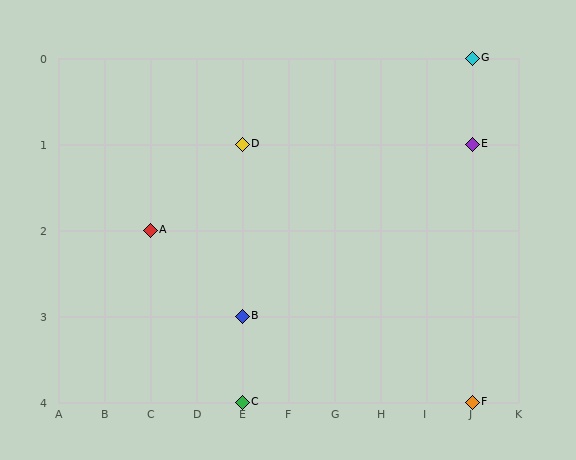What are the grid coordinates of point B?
Point B is at grid coordinates (E, 3).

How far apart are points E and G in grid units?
Points E and G are 1 row apart.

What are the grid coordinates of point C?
Point C is at grid coordinates (E, 4).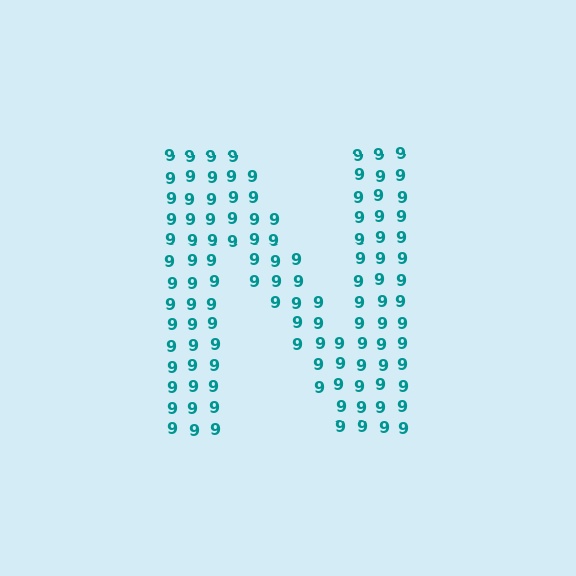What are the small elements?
The small elements are digit 9's.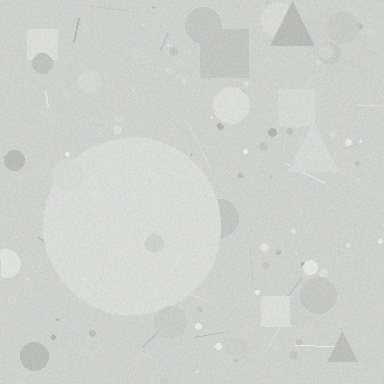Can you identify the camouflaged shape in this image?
The camouflaged shape is a circle.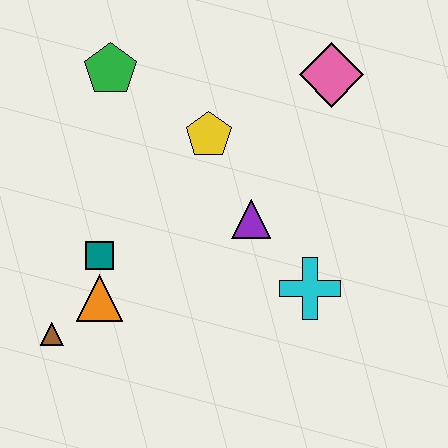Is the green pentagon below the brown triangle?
No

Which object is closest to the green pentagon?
The yellow pentagon is closest to the green pentagon.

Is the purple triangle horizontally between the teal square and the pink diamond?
Yes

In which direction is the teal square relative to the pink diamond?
The teal square is to the left of the pink diamond.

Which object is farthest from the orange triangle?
The pink diamond is farthest from the orange triangle.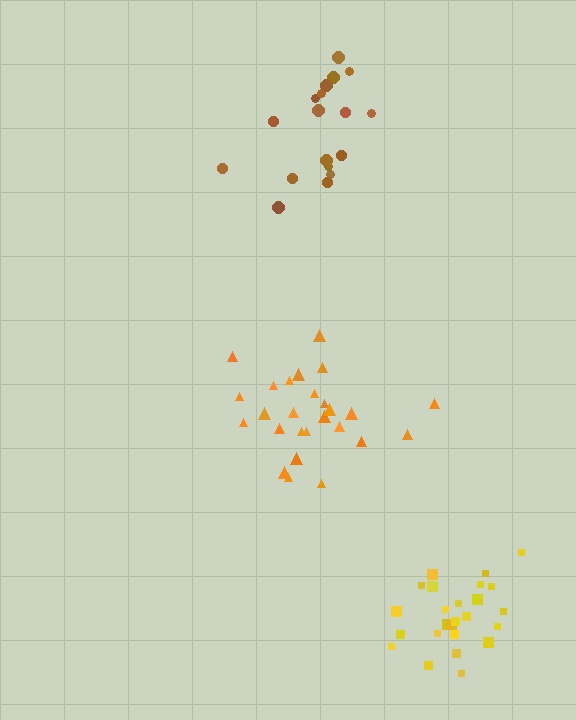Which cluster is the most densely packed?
Yellow.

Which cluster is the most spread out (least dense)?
Brown.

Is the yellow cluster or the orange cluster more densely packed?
Yellow.